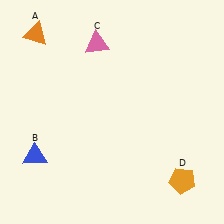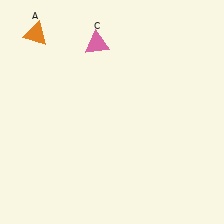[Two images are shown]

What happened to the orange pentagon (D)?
The orange pentagon (D) was removed in Image 2. It was in the bottom-right area of Image 1.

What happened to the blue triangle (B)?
The blue triangle (B) was removed in Image 2. It was in the bottom-left area of Image 1.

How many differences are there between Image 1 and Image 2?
There are 2 differences between the two images.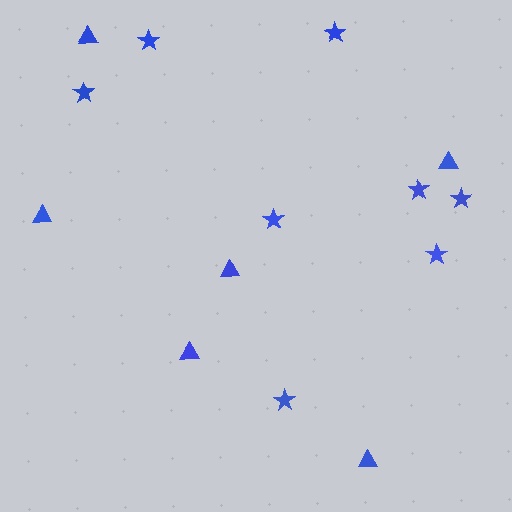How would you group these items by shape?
There are 2 groups: one group of stars (8) and one group of triangles (6).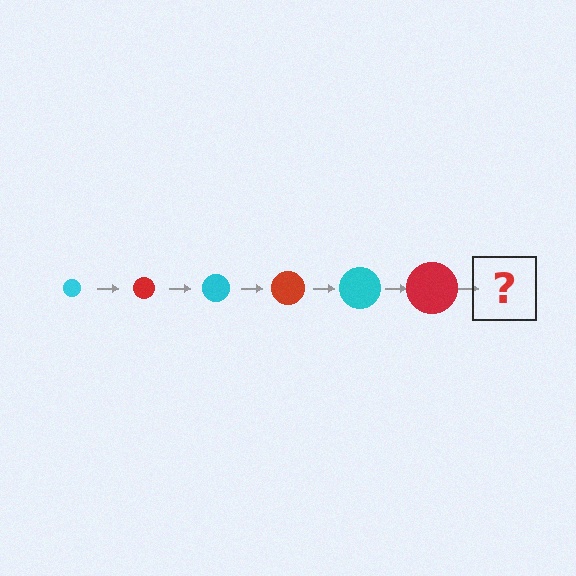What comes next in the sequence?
The next element should be a cyan circle, larger than the previous one.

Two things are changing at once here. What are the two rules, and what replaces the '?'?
The two rules are that the circle grows larger each step and the color cycles through cyan and red. The '?' should be a cyan circle, larger than the previous one.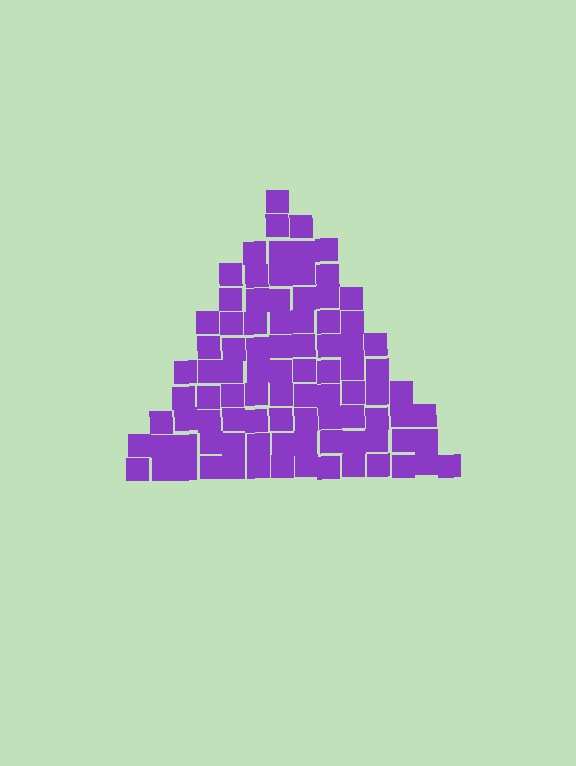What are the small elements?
The small elements are squares.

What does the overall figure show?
The overall figure shows a triangle.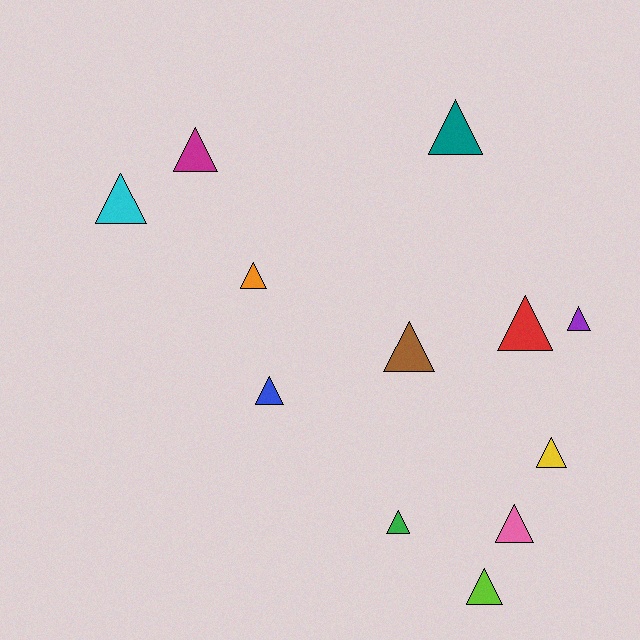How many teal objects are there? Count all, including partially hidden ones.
There is 1 teal object.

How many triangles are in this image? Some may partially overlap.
There are 12 triangles.